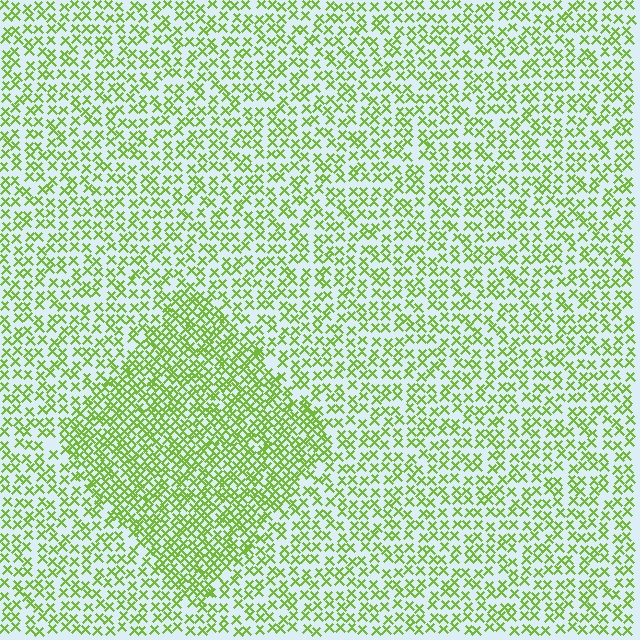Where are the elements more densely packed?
The elements are more densely packed inside the diamond boundary.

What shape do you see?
I see a diamond.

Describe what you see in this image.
The image contains small lime elements arranged at two different densities. A diamond-shaped region is visible where the elements are more densely packed than the surrounding area.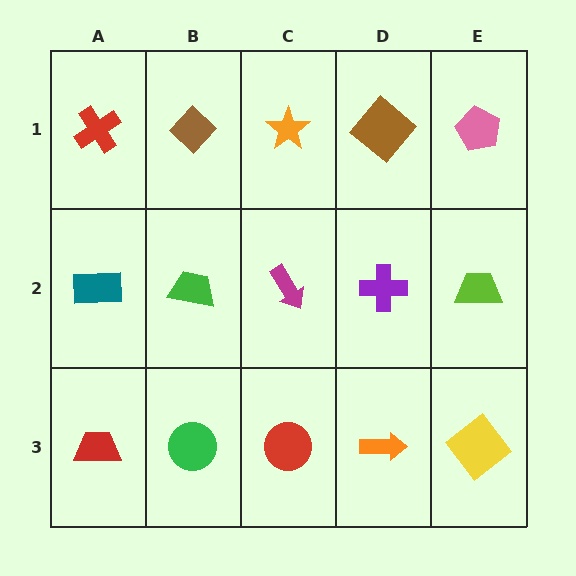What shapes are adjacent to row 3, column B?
A green trapezoid (row 2, column B), a red trapezoid (row 3, column A), a red circle (row 3, column C).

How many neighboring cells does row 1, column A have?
2.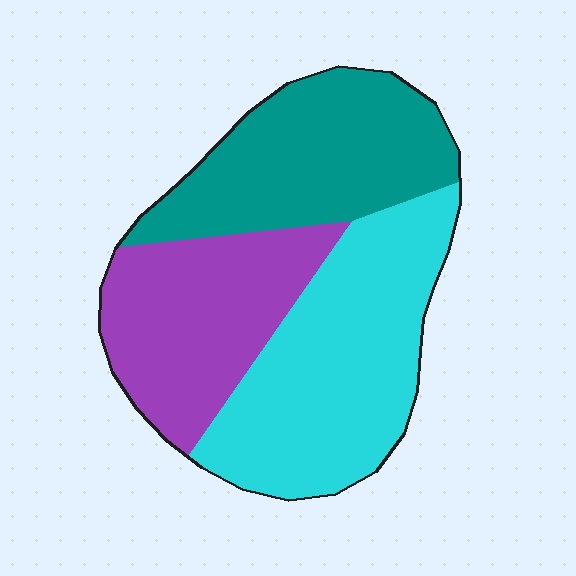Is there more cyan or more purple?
Cyan.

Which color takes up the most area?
Cyan, at roughly 40%.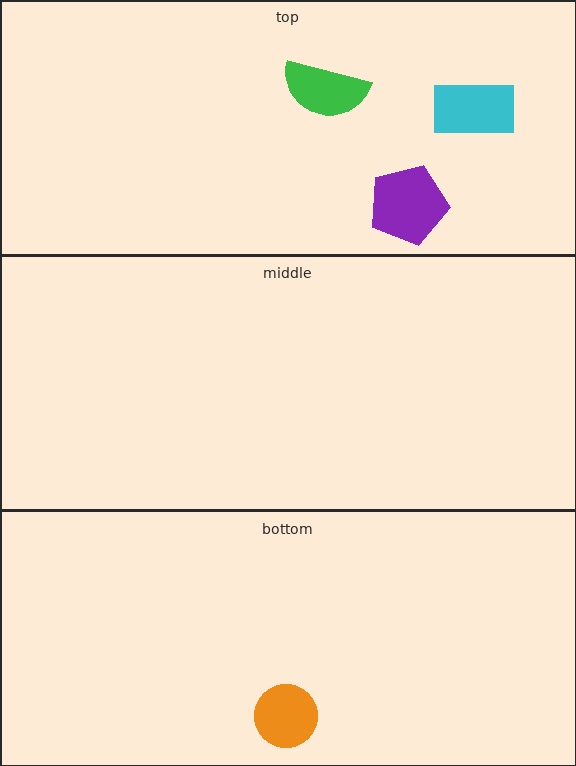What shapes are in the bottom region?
The orange circle.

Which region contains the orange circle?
The bottom region.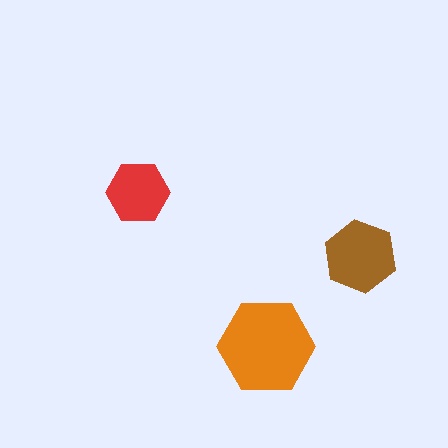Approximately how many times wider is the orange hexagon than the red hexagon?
About 1.5 times wider.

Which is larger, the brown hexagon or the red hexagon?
The brown one.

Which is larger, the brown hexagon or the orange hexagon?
The orange one.